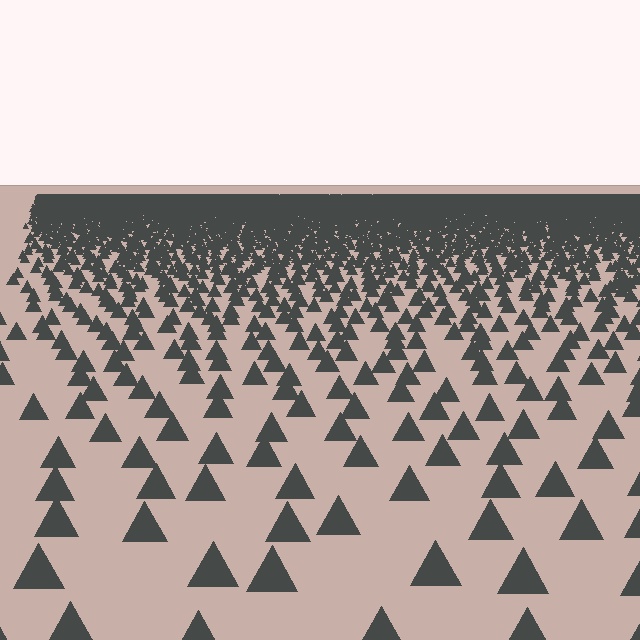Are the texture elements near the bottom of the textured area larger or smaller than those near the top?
Larger. Near the bottom, elements are closer to the viewer and appear at a bigger on-screen size.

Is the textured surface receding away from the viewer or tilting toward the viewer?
The surface is receding away from the viewer. Texture elements get smaller and denser toward the top.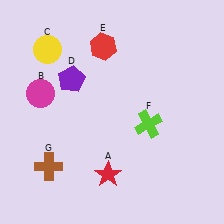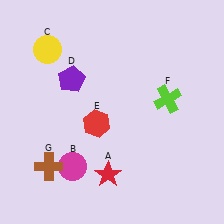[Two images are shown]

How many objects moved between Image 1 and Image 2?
3 objects moved between the two images.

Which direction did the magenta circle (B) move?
The magenta circle (B) moved down.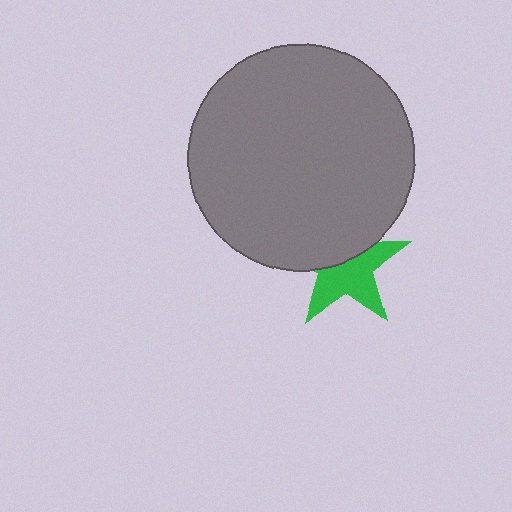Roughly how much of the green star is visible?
About half of it is visible (roughly 58%).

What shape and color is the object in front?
The object in front is a gray circle.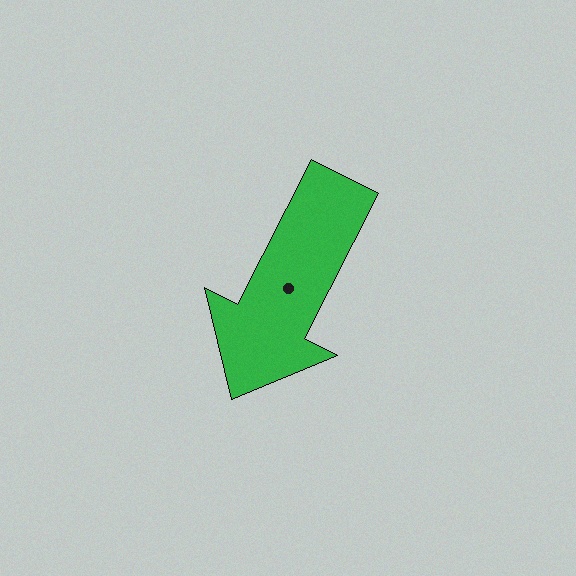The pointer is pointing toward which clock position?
Roughly 7 o'clock.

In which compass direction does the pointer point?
Southwest.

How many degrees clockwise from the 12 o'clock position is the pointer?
Approximately 207 degrees.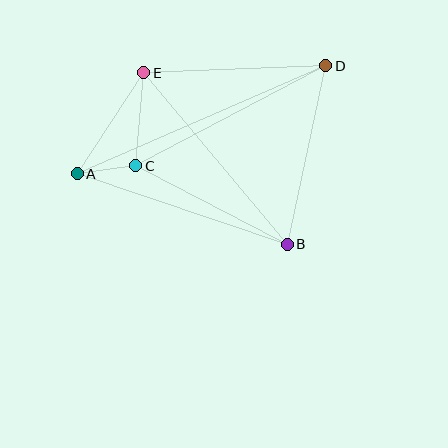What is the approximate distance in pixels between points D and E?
The distance between D and E is approximately 182 pixels.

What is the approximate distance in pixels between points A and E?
The distance between A and E is approximately 121 pixels.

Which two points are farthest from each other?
Points A and D are farthest from each other.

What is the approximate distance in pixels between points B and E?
The distance between B and E is approximately 223 pixels.